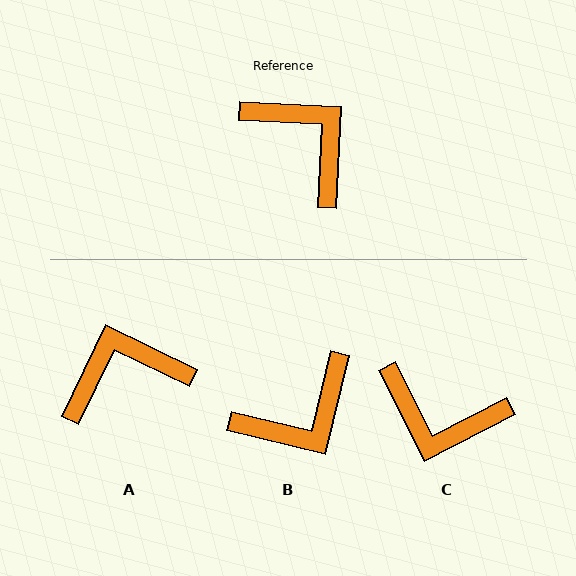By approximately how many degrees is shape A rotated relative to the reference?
Approximately 67 degrees counter-clockwise.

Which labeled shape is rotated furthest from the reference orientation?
C, about 150 degrees away.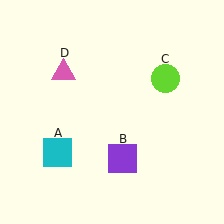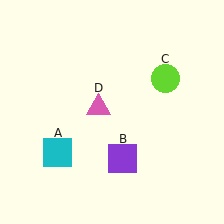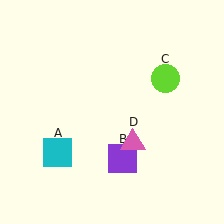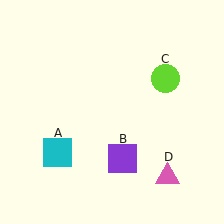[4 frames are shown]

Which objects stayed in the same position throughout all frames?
Cyan square (object A) and purple square (object B) and lime circle (object C) remained stationary.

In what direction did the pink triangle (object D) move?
The pink triangle (object D) moved down and to the right.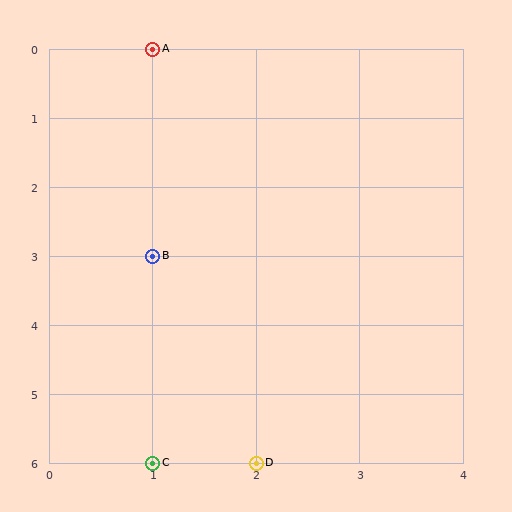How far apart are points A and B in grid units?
Points A and B are 3 rows apart.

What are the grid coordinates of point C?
Point C is at grid coordinates (1, 6).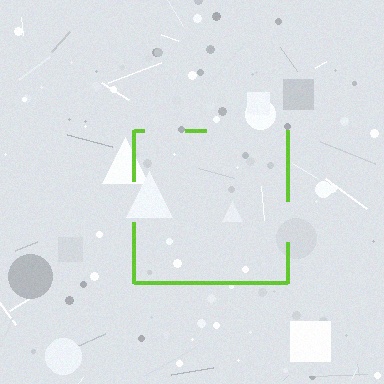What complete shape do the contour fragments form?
The contour fragments form a square.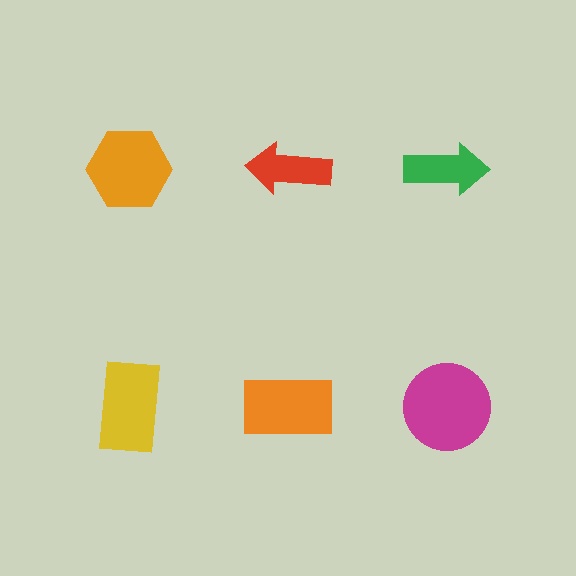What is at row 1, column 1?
An orange hexagon.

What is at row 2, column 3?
A magenta circle.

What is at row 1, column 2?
A red arrow.